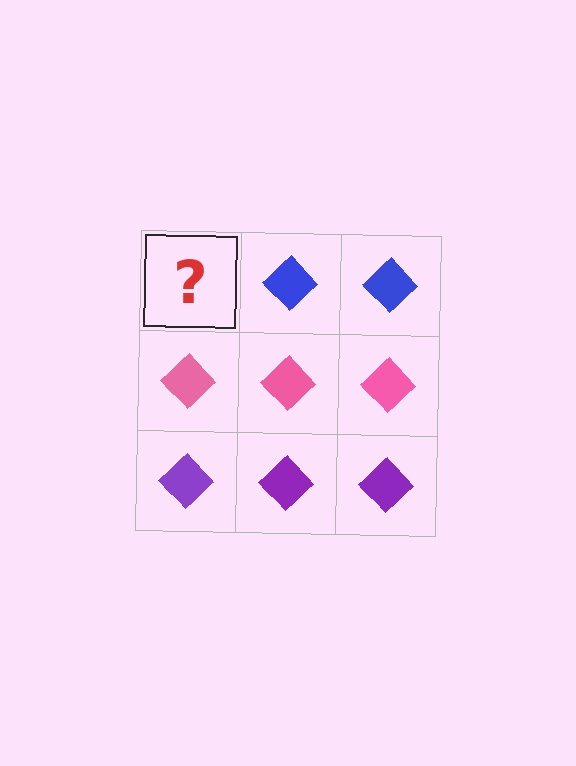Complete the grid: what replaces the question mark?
The question mark should be replaced with a blue diamond.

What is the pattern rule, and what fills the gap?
The rule is that each row has a consistent color. The gap should be filled with a blue diamond.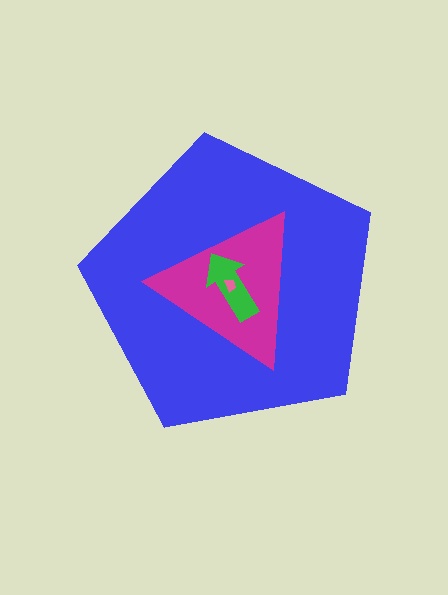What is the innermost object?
The pink trapezoid.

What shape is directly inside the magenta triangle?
The green arrow.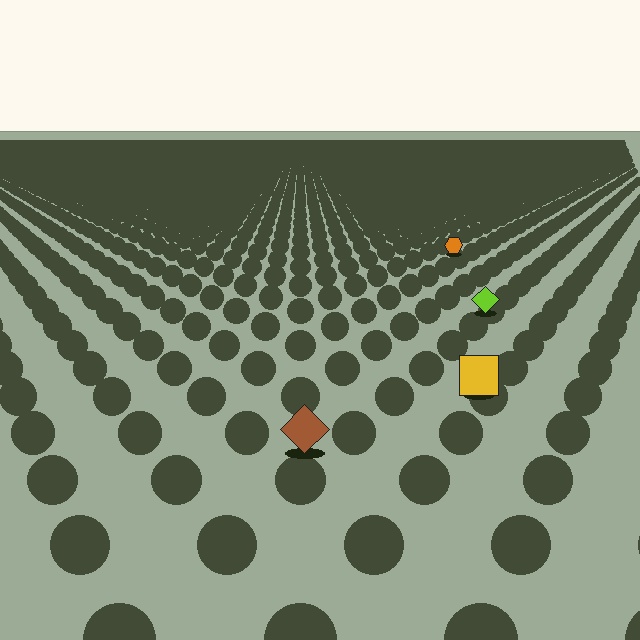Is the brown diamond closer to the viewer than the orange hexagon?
Yes. The brown diamond is closer — you can tell from the texture gradient: the ground texture is coarser near it.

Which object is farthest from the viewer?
The orange hexagon is farthest from the viewer. It appears smaller and the ground texture around it is denser.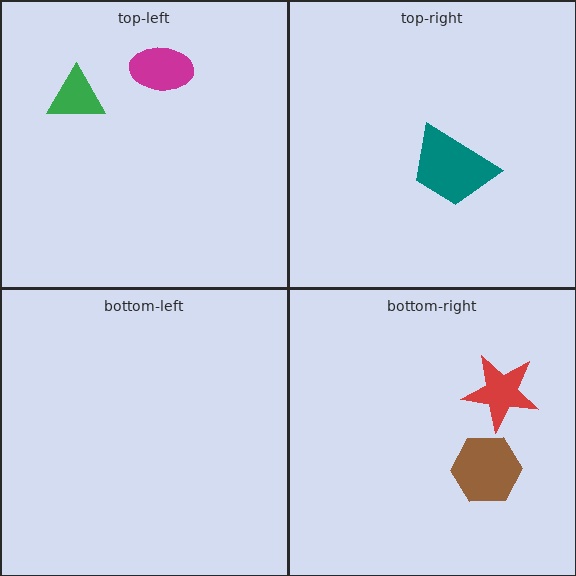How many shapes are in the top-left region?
2.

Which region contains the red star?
The bottom-right region.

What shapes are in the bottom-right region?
The red star, the brown hexagon.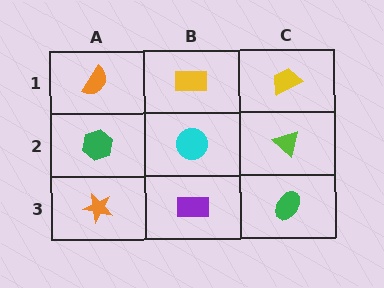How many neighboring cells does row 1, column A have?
2.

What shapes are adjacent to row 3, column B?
A cyan circle (row 2, column B), an orange star (row 3, column A), a green ellipse (row 3, column C).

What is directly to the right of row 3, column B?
A green ellipse.